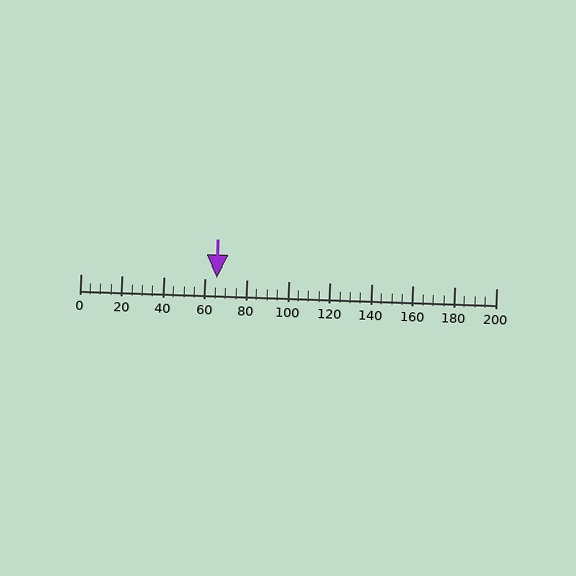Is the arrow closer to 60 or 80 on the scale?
The arrow is closer to 60.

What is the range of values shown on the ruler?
The ruler shows values from 0 to 200.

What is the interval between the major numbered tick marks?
The major tick marks are spaced 20 units apart.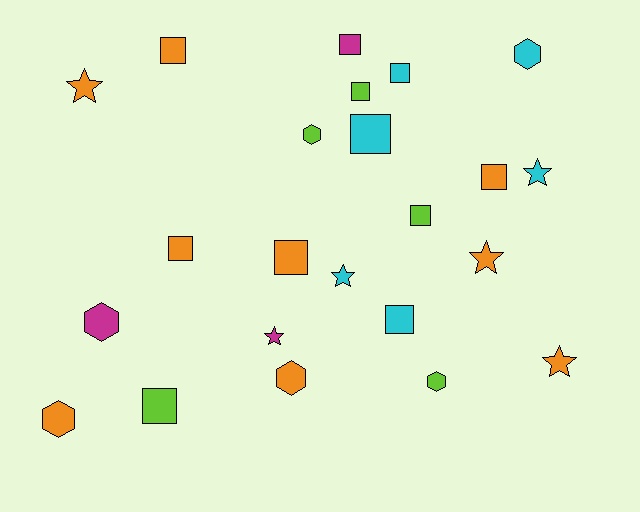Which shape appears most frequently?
Square, with 11 objects.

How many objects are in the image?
There are 23 objects.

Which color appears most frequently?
Orange, with 9 objects.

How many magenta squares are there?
There is 1 magenta square.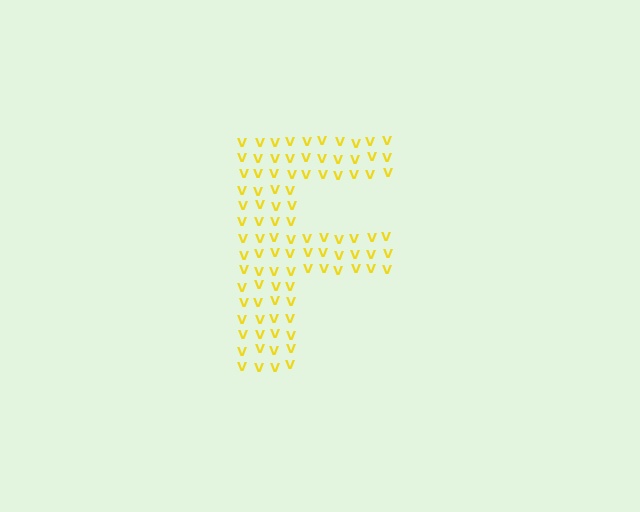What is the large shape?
The large shape is the letter F.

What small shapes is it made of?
It is made of small letter V's.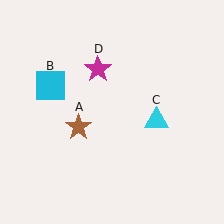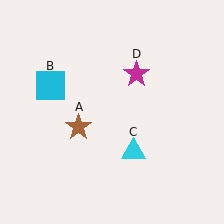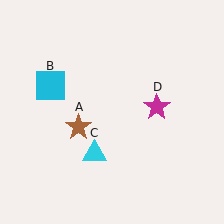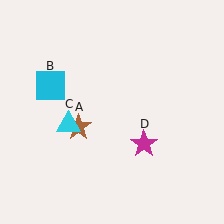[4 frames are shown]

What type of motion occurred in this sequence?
The cyan triangle (object C), magenta star (object D) rotated clockwise around the center of the scene.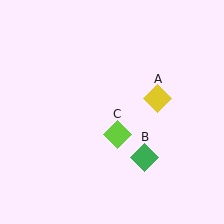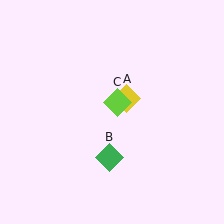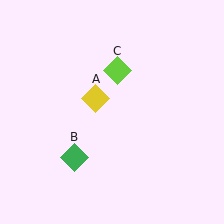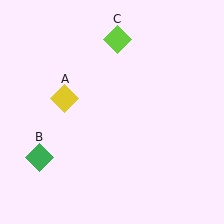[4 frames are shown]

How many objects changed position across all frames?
3 objects changed position: yellow diamond (object A), green diamond (object B), lime diamond (object C).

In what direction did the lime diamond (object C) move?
The lime diamond (object C) moved up.